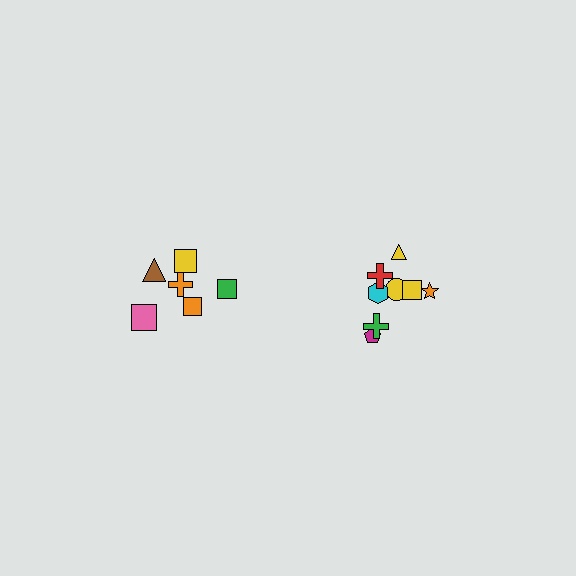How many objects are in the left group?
There are 6 objects.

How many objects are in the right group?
There are 8 objects.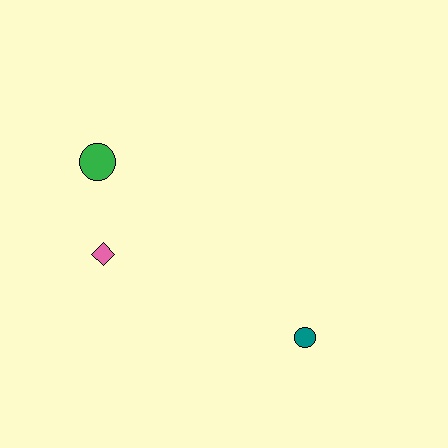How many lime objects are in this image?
There are no lime objects.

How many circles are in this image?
There are 2 circles.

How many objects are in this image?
There are 3 objects.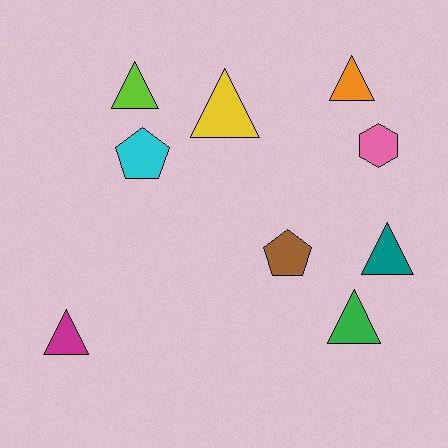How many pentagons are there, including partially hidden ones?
There are 2 pentagons.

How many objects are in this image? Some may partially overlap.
There are 9 objects.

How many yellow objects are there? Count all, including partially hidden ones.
There is 1 yellow object.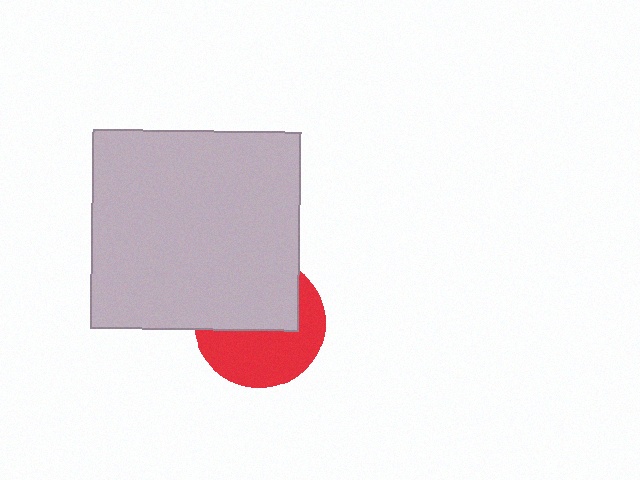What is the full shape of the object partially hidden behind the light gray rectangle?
The partially hidden object is a red circle.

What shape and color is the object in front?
The object in front is a light gray rectangle.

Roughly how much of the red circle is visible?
About half of it is visible (roughly 51%).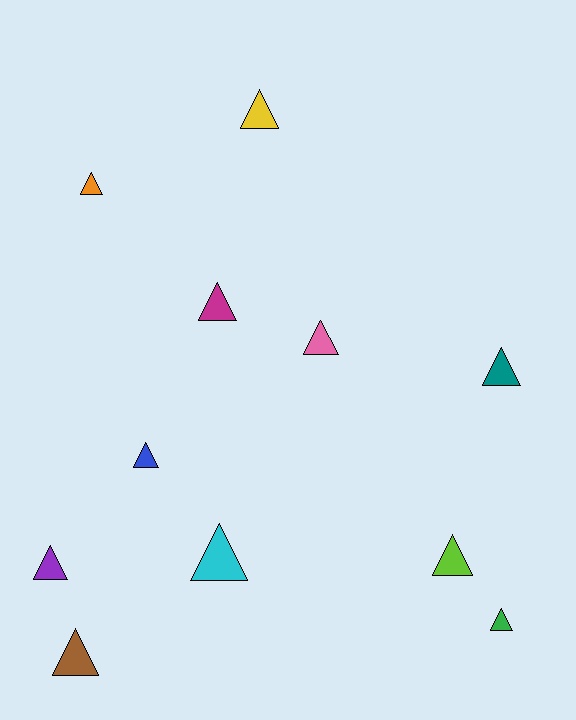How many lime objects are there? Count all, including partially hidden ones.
There is 1 lime object.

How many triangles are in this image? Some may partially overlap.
There are 11 triangles.